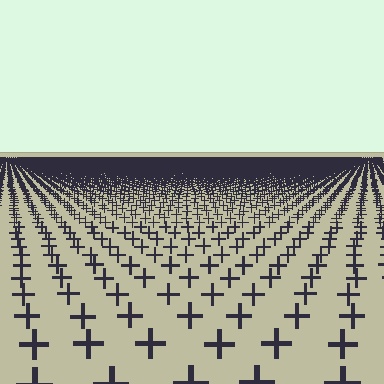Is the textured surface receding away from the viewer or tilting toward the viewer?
The surface is receding away from the viewer. Texture elements get smaller and denser toward the top.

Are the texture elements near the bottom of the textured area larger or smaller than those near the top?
Larger. Near the bottom, elements are closer to the viewer and appear at a bigger on-screen size.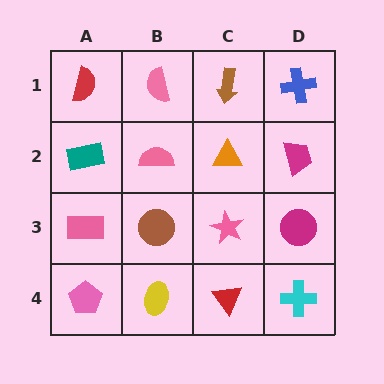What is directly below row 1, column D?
A magenta trapezoid.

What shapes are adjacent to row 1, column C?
An orange triangle (row 2, column C), a pink semicircle (row 1, column B), a blue cross (row 1, column D).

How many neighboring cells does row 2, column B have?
4.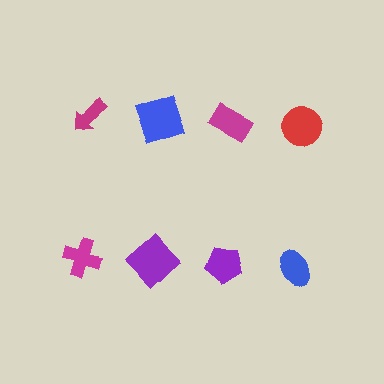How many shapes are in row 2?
4 shapes.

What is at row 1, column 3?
A magenta rectangle.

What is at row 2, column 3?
A purple pentagon.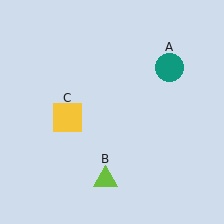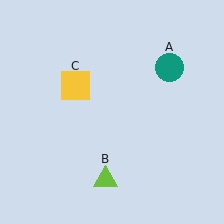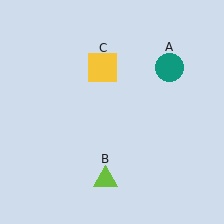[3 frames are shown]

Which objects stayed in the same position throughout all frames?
Teal circle (object A) and lime triangle (object B) remained stationary.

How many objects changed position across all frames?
1 object changed position: yellow square (object C).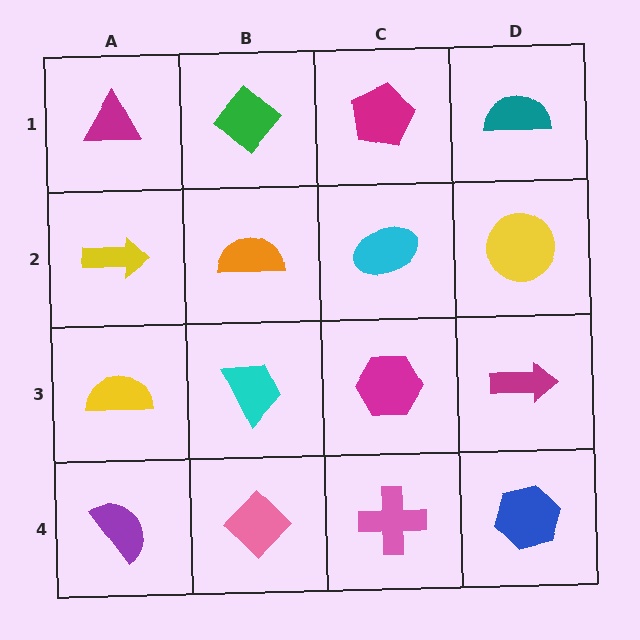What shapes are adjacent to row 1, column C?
A cyan ellipse (row 2, column C), a green diamond (row 1, column B), a teal semicircle (row 1, column D).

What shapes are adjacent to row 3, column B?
An orange semicircle (row 2, column B), a pink diamond (row 4, column B), a yellow semicircle (row 3, column A), a magenta hexagon (row 3, column C).